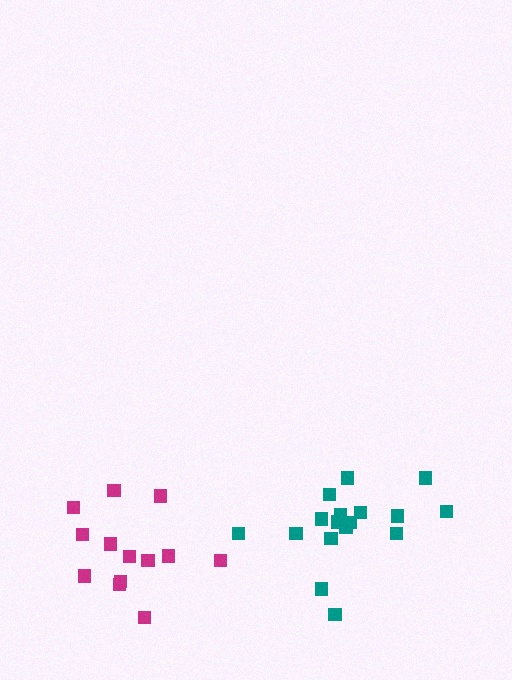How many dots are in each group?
Group 1: 17 dots, Group 2: 13 dots (30 total).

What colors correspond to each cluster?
The clusters are colored: teal, magenta.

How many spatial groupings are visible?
There are 2 spatial groupings.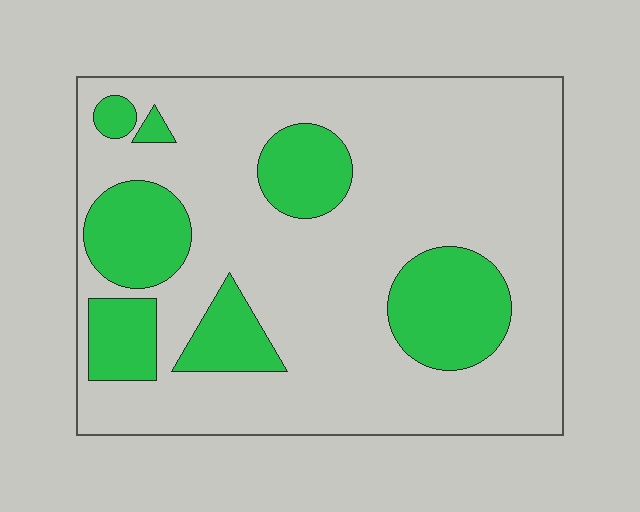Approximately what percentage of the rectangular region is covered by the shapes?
Approximately 25%.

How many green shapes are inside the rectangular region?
7.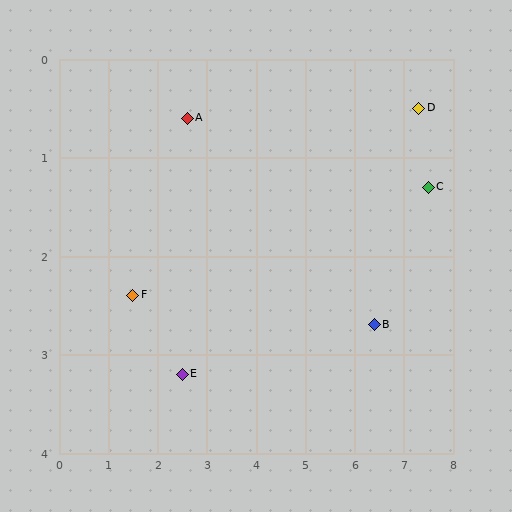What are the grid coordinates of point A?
Point A is at approximately (2.6, 0.6).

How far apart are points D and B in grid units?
Points D and B are about 2.4 grid units apart.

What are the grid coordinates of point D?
Point D is at approximately (7.3, 0.5).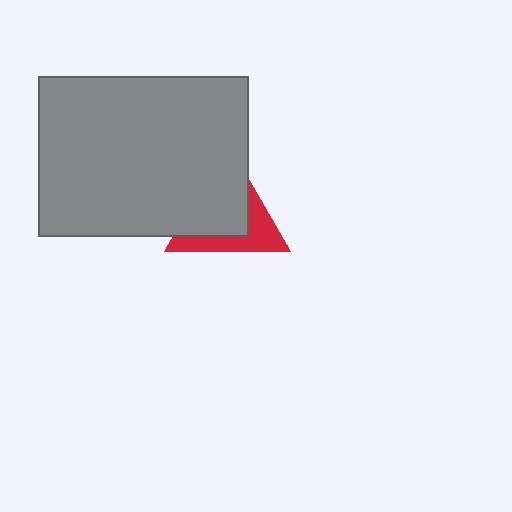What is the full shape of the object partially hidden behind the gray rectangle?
The partially hidden object is a red triangle.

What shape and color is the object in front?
The object in front is a gray rectangle.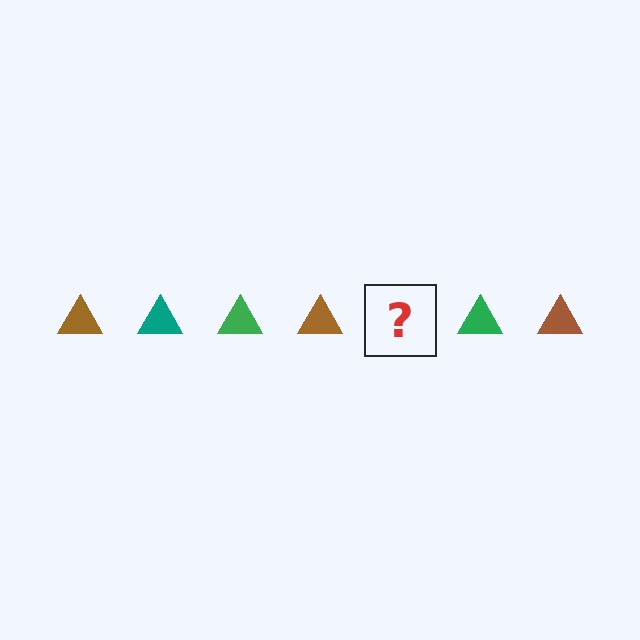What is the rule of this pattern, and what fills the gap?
The rule is that the pattern cycles through brown, teal, green triangles. The gap should be filled with a teal triangle.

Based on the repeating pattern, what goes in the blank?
The blank should be a teal triangle.